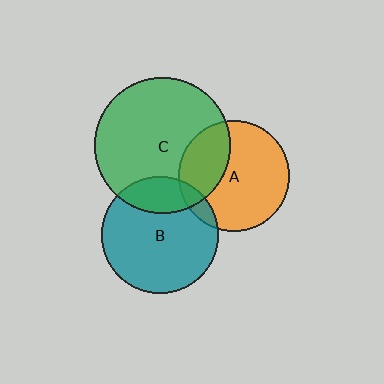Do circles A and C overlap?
Yes.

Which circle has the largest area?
Circle C (green).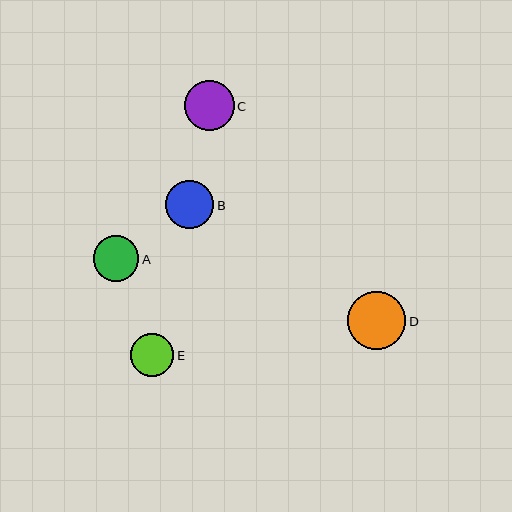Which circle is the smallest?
Circle E is the smallest with a size of approximately 44 pixels.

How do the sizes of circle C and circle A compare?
Circle C and circle A are approximately the same size.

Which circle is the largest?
Circle D is the largest with a size of approximately 58 pixels.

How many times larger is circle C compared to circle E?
Circle C is approximately 1.2 times the size of circle E.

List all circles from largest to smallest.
From largest to smallest: D, C, B, A, E.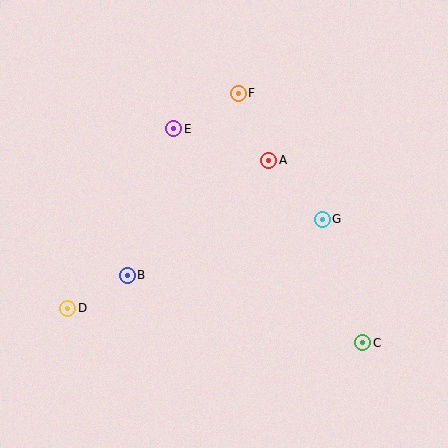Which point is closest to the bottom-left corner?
Point D is closest to the bottom-left corner.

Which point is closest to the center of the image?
Point A at (269, 160) is closest to the center.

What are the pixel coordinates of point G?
Point G is at (322, 219).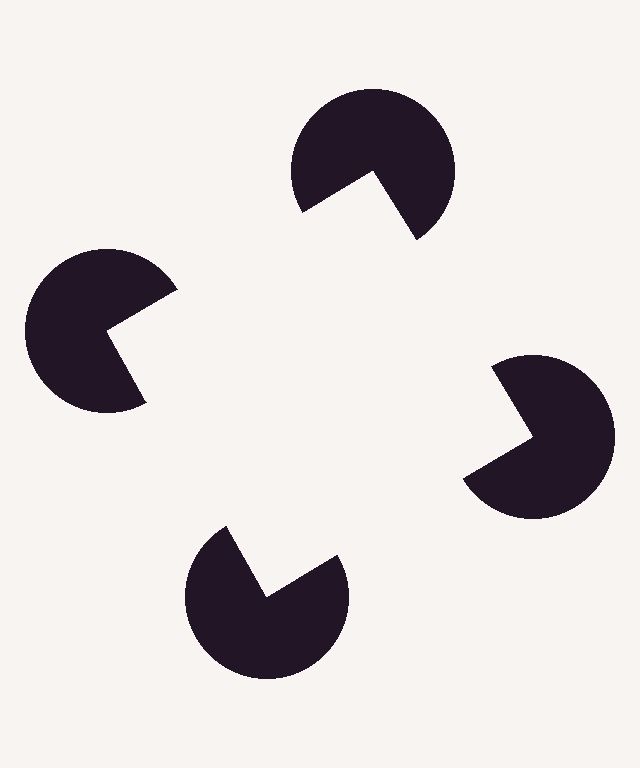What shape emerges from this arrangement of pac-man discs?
An illusory square — its edges are inferred from the aligned wedge cuts in the pac-man discs, not physically drawn.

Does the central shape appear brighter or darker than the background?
It typically appears slightly brighter than the background, even though no actual brightness change is drawn.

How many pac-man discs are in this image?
There are 4 — one at each vertex of the illusory square.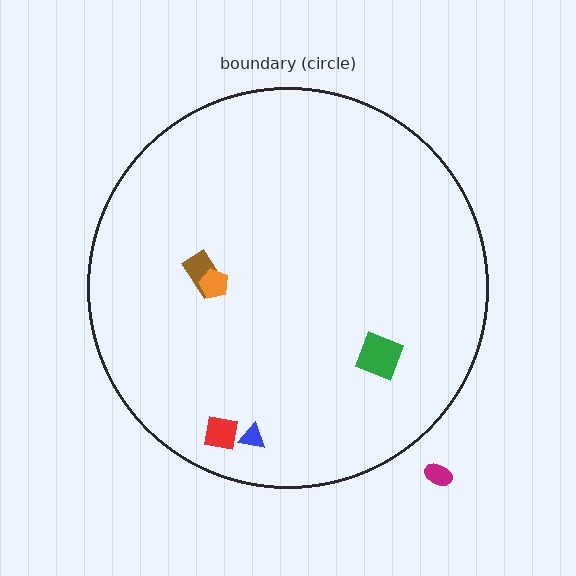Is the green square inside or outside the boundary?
Inside.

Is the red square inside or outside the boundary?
Inside.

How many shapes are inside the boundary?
5 inside, 1 outside.